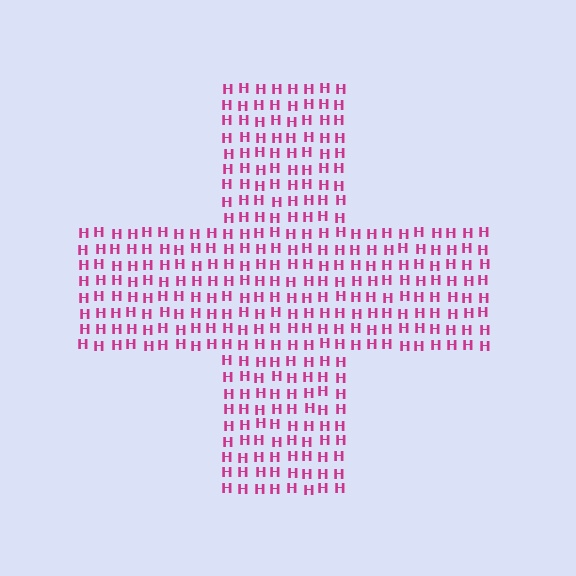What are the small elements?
The small elements are letter H's.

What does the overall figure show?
The overall figure shows a cross.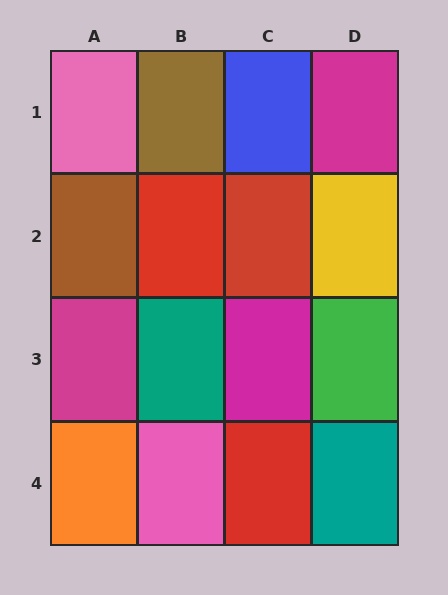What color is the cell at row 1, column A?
Pink.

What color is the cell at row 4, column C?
Red.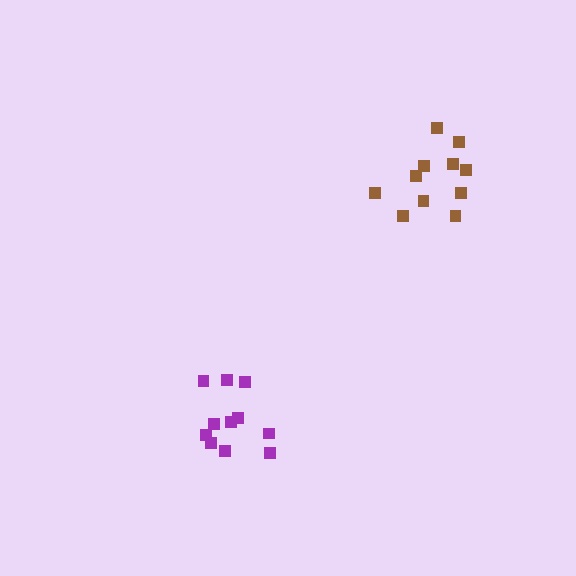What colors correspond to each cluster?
The clusters are colored: brown, purple.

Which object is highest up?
The brown cluster is topmost.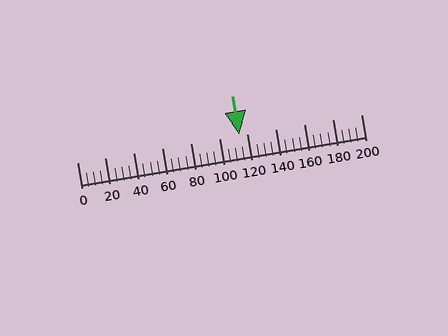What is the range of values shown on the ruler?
The ruler shows values from 0 to 200.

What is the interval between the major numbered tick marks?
The major tick marks are spaced 20 units apart.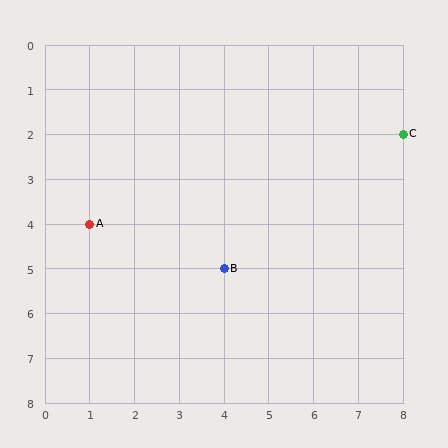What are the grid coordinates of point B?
Point B is at grid coordinates (4, 5).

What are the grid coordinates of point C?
Point C is at grid coordinates (8, 2).